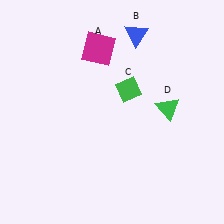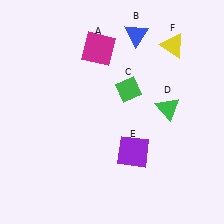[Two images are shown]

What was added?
A purple square (E), a yellow triangle (F) were added in Image 2.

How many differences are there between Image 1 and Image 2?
There are 2 differences between the two images.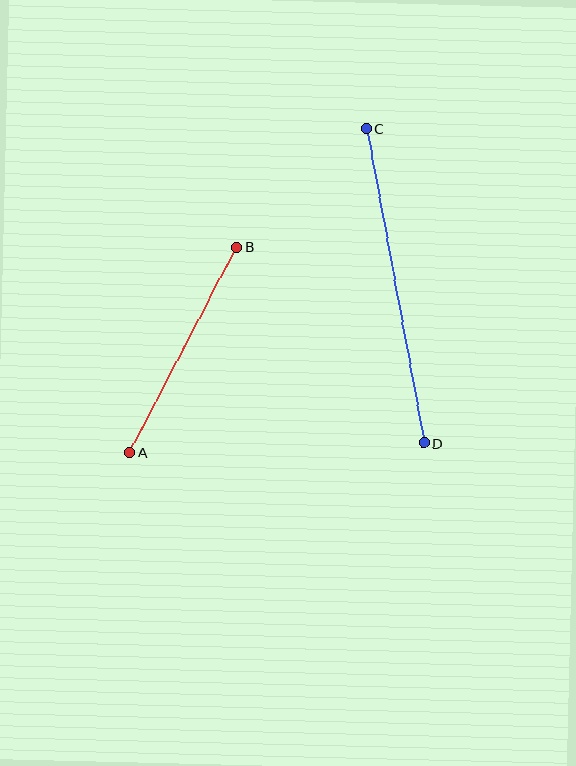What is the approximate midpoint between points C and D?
The midpoint is at approximately (395, 286) pixels.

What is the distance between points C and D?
The distance is approximately 319 pixels.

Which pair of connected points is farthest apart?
Points C and D are farthest apart.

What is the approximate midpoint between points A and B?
The midpoint is at approximately (184, 350) pixels.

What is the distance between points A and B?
The distance is approximately 232 pixels.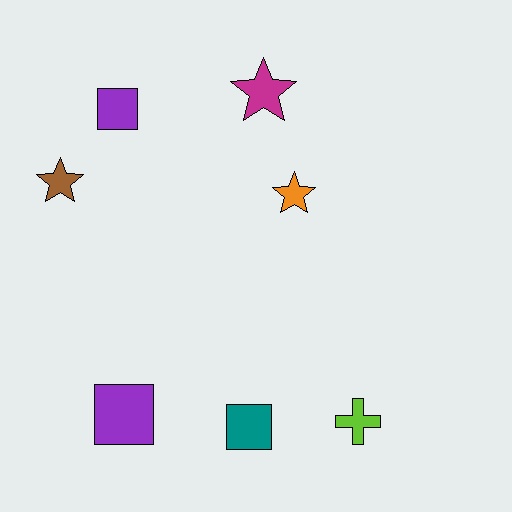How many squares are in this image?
There are 3 squares.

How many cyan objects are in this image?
There are no cyan objects.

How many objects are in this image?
There are 7 objects.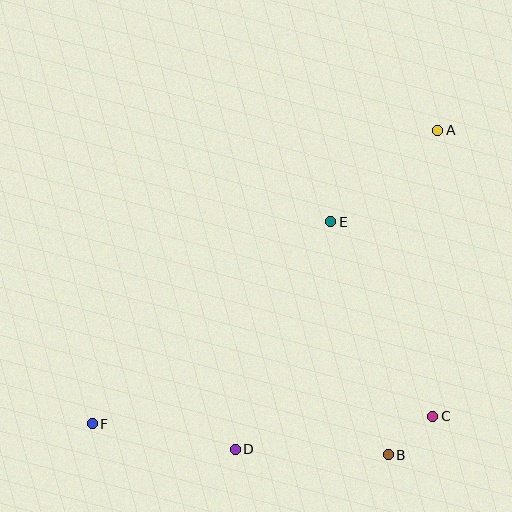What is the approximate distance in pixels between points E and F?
The distance between E and F is approximately 313 pixels.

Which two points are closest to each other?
Points B and C are closest to each other.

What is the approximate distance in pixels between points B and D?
The distance between B and D is approximately 153 pixels.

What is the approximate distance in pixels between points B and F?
The distance between B and F is approximately 298 pixels.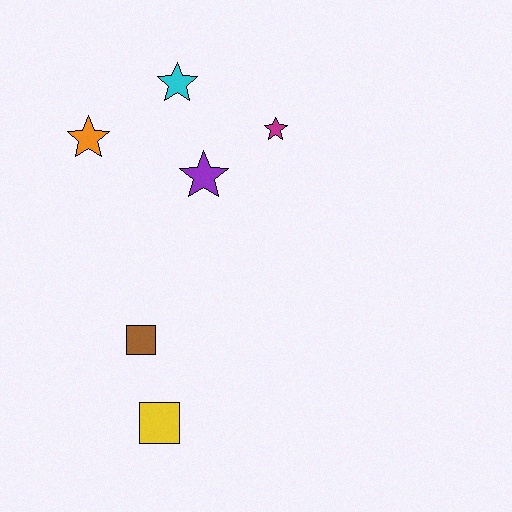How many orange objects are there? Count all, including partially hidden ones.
There is 1 orange object.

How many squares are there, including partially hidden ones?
There are 2 squares.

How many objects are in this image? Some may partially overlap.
There are 6 objects.